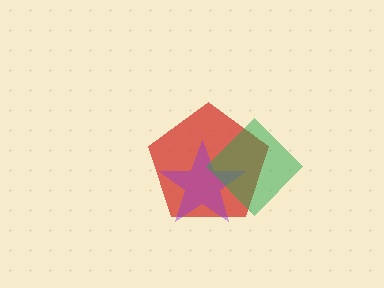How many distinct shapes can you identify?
There are 3 distinct shapes: a red pentagon, a purple star, a green diamond.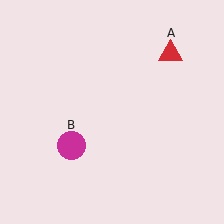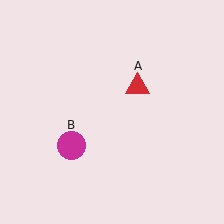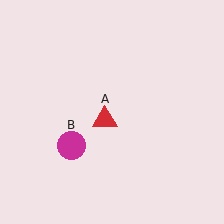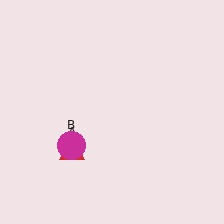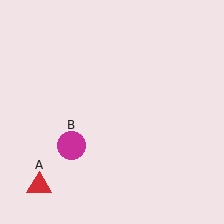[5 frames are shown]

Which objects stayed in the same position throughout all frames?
Magenta circle (object B) remained stationary.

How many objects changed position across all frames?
1 object changed position: red triangle (object A).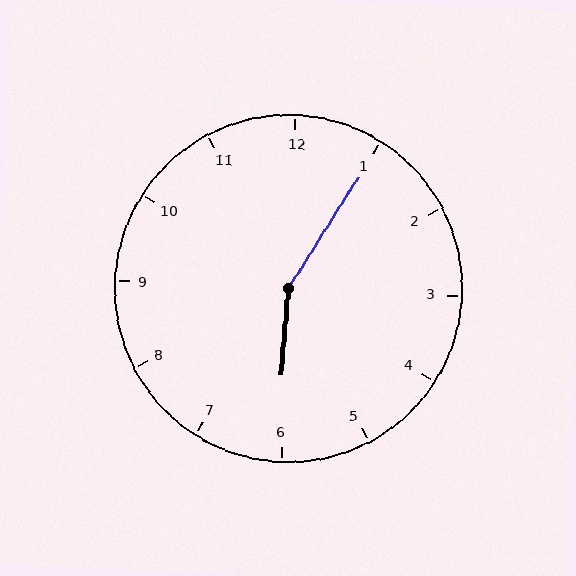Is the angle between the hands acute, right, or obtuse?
It is obtuse.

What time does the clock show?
6:05.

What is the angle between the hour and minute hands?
Approximately 152 degrees.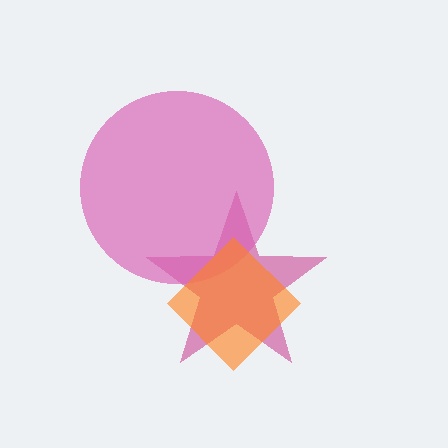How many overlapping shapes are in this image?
There are 3 overlapping shapes in the image.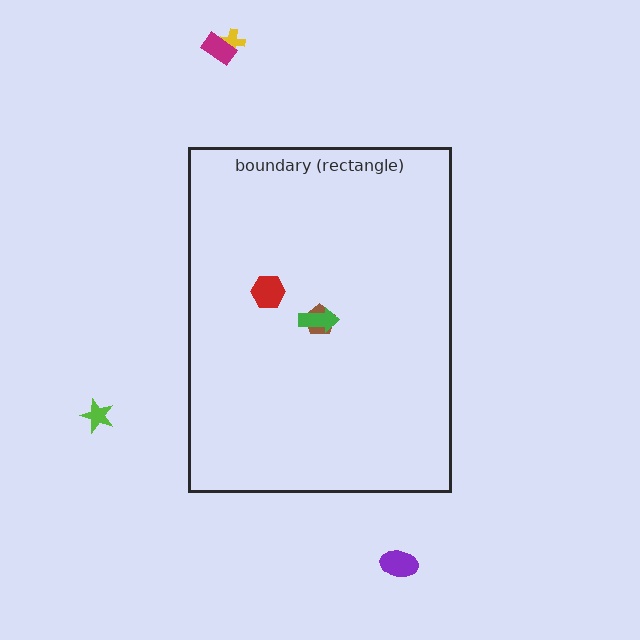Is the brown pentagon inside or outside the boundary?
Inside.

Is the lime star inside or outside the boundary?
Outside.